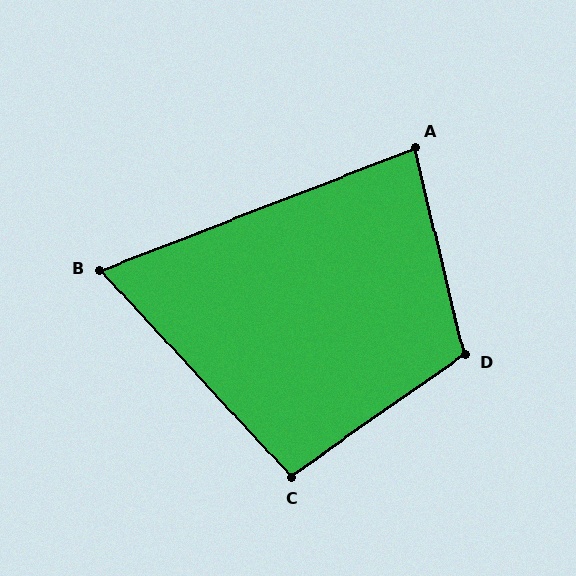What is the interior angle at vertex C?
Approximately 98 degrees (obtuse).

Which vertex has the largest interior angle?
D, at approximately 112 degrees.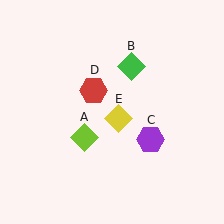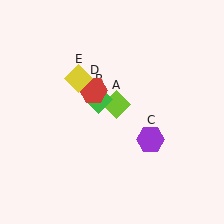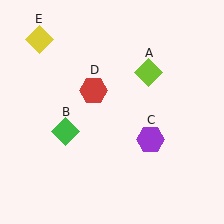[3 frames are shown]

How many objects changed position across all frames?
3 objects changed position: lime diamond (object A), green diamond (object B), yellow diamond (object E).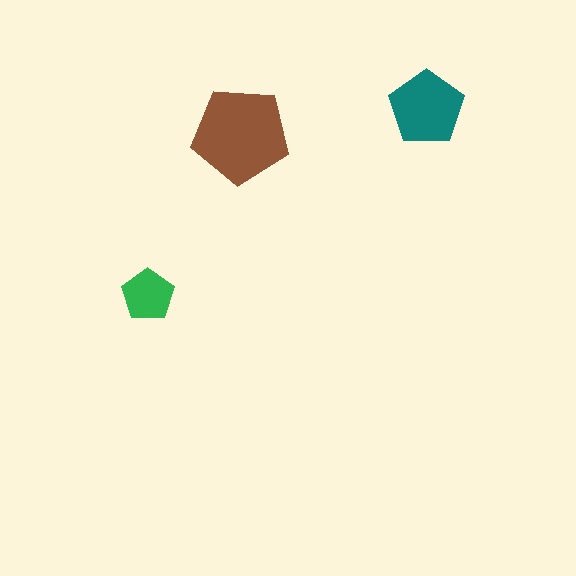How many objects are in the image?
There are 3 objects in the image.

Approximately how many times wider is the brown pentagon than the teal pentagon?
About 1.5 times wider.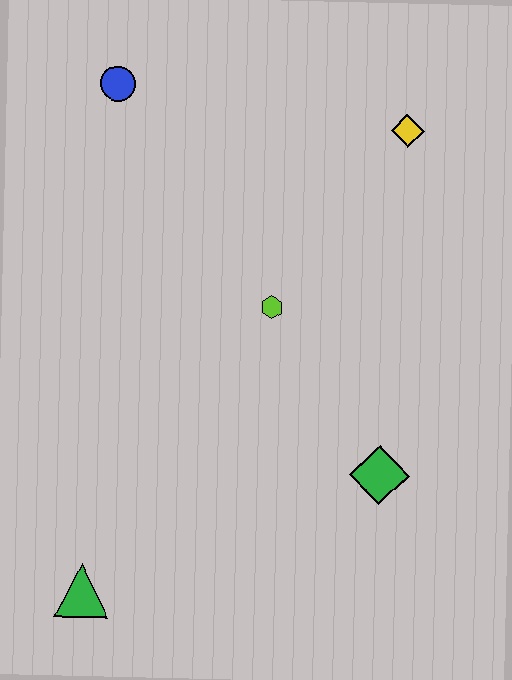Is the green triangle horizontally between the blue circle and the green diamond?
No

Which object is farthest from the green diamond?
The blue circle is farthest from the green diamond.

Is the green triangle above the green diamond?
No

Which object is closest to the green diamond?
The lime hexagon is closest to the green diamond.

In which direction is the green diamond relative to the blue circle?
The green diamond is below the blue circle.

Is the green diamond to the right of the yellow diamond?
No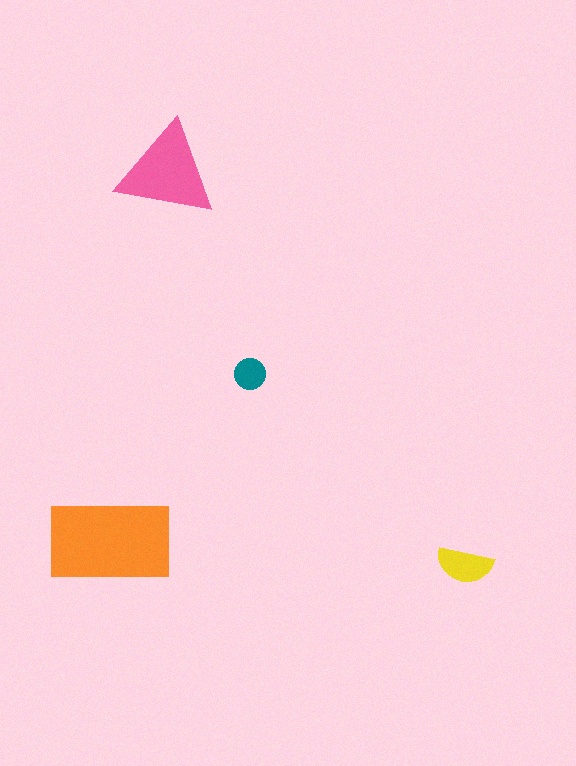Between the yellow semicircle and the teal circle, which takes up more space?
The yellow semicircle.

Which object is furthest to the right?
The yellow semicircle is rightmost.